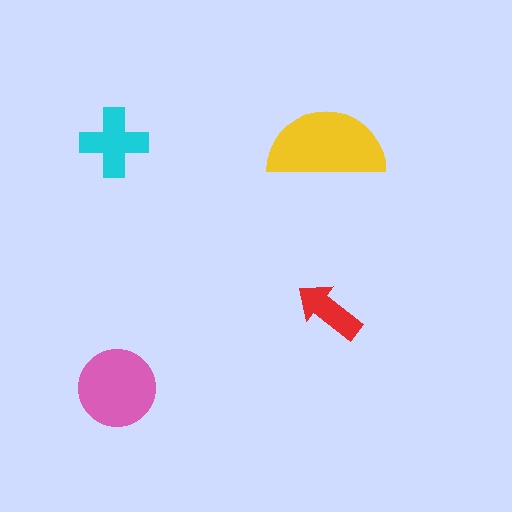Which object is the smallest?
The red arrow.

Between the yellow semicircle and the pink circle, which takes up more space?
The yellow semicircle.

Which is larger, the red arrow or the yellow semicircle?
The yellow semicircle.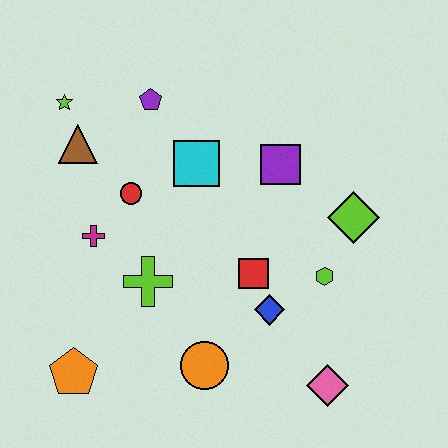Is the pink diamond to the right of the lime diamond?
No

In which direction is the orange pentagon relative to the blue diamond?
The orange pentagon is to the left of the blue diamond.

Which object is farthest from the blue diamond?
The lime star is farthest from the blue diamond.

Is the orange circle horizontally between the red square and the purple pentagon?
Yes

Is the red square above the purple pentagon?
No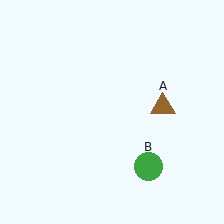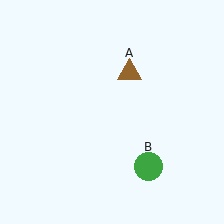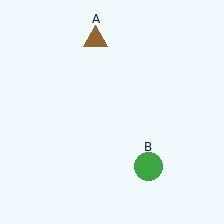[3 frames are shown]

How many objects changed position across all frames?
1 object changed position: brown triangle (object A).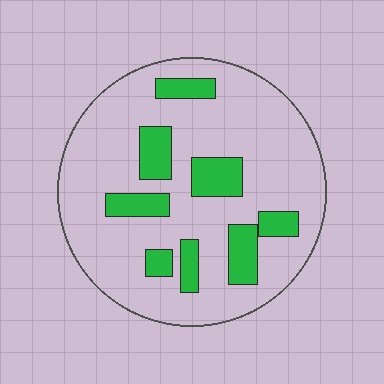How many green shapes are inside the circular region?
8.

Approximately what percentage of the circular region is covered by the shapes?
Approximately 20%.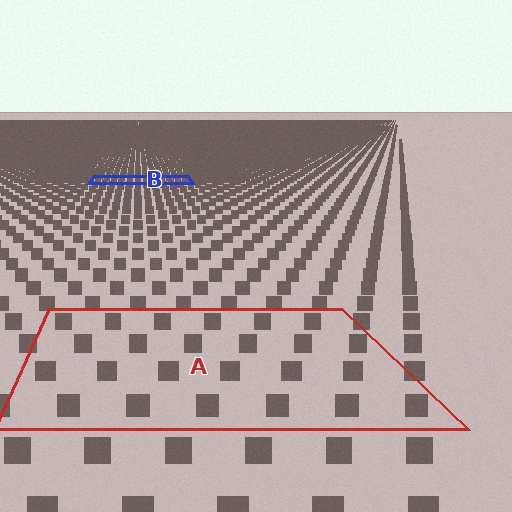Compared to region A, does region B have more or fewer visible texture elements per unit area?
Region B has more texture elements per unit area — they are packed more densely because it is farther away.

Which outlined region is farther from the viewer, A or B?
Region B is farther from the viewer — the texture elements inside it appear smaller and more densely packed.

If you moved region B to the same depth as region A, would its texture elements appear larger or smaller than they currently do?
They would appear larger. At a closer depth, the same texture elements are projected at a bigger on-screen size.